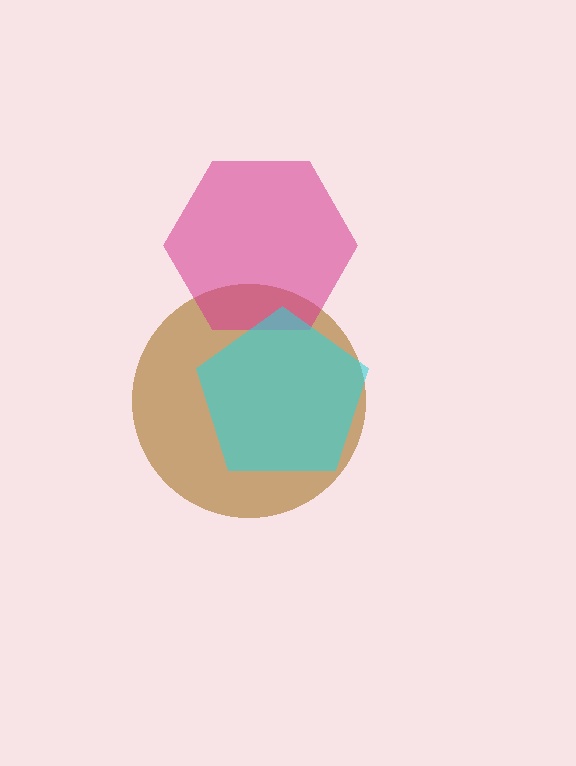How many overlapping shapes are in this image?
There are 3 overlapping shapes in the image.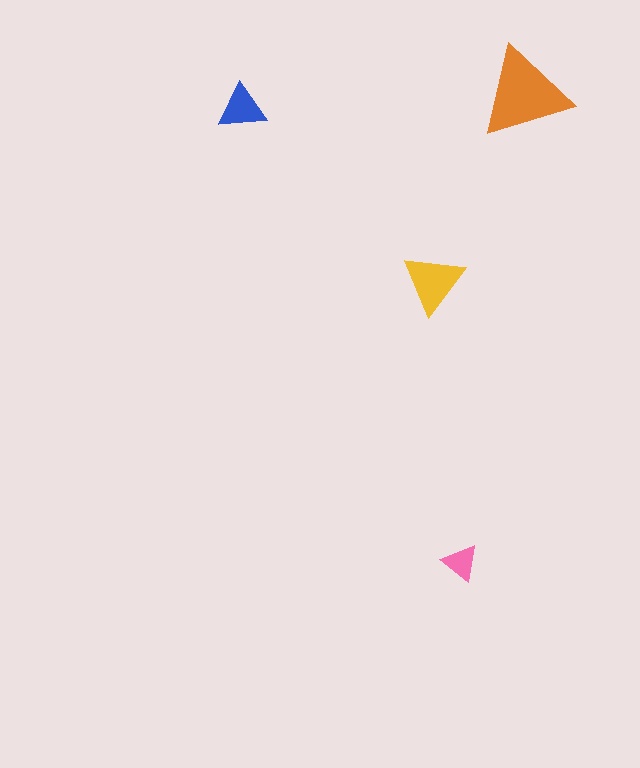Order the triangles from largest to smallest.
the orange one, the yellow one, the blue one, the pink one.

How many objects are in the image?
There are 4 objects in the image.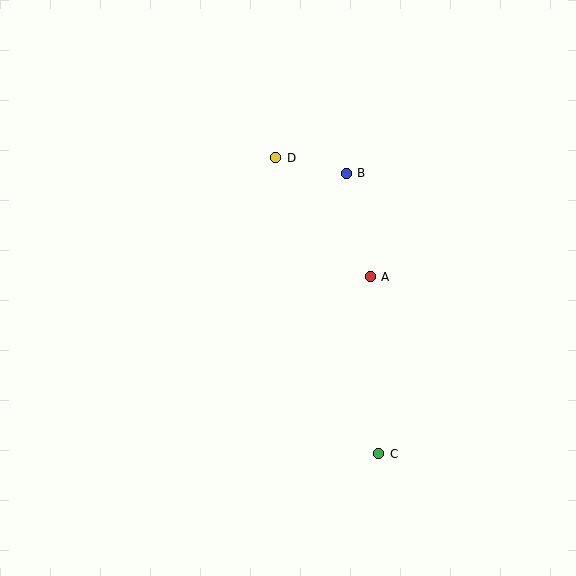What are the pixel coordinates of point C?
Point C is at (379, 454).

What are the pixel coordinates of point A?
Point A is at (370, 277).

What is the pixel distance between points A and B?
The distance between A and B is 106 pixels.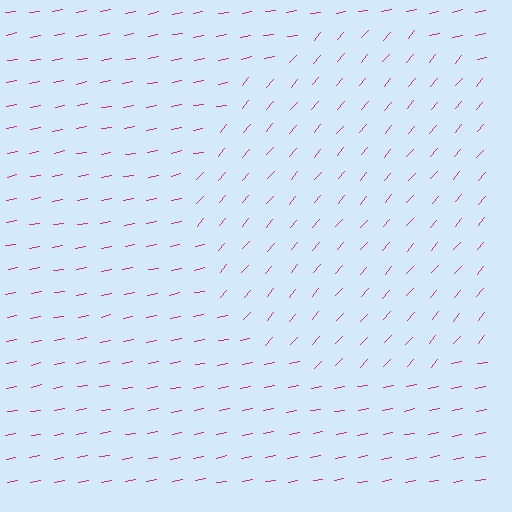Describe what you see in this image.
The image is filled with small magenta line segments. A circle region in the image has lines oriented differently from the surrounding lines, creating a visible texture boundary.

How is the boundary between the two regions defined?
The boundary is defined purely by a change in line orientation (approximately 38 degrees difference). All lines are the same color and thickness.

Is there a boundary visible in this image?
Yes, there is a texture boundary formed by a change in line orientation.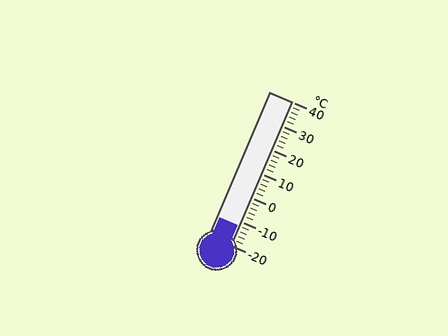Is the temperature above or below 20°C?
The temperature is below 20°C.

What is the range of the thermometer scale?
The thermometer scale ranges from -20°C to 40°C.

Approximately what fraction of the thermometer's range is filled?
The thermometer is filled to approximately 15% of its range.